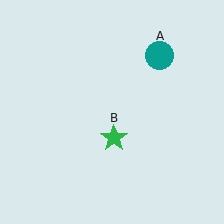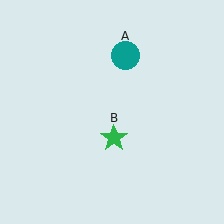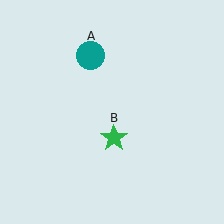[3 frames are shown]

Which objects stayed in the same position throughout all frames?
Green star (object B) remained stationary.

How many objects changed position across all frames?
1 object changed position: teal circle (object A).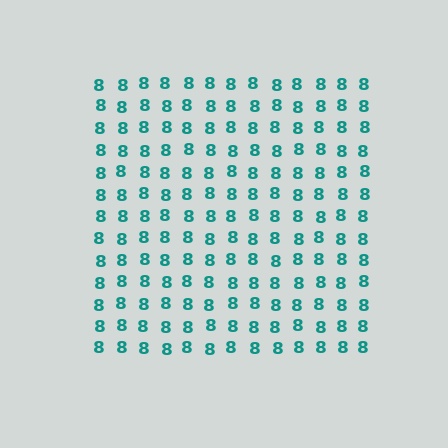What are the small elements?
The small elements are digit 8's.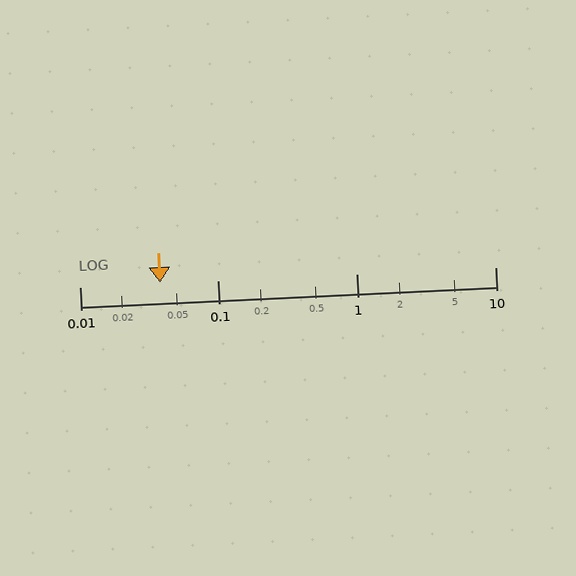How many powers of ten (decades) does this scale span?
The scale spans 3 decades, from 0.01 to 10.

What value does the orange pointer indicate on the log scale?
The pointer indicates approximately 0.038.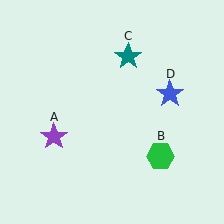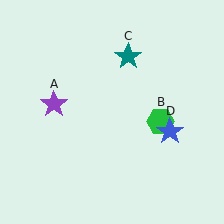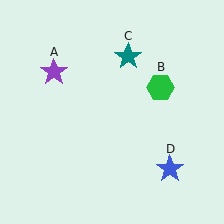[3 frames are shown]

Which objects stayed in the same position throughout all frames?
Teal star (object C) remained stationary.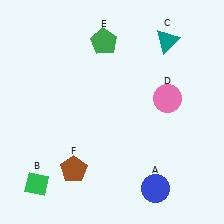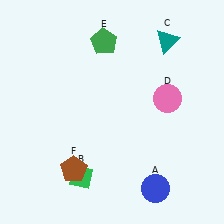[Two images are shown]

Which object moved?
The green diamond (B) moved right.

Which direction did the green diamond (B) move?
The green diamond (B) moved right.